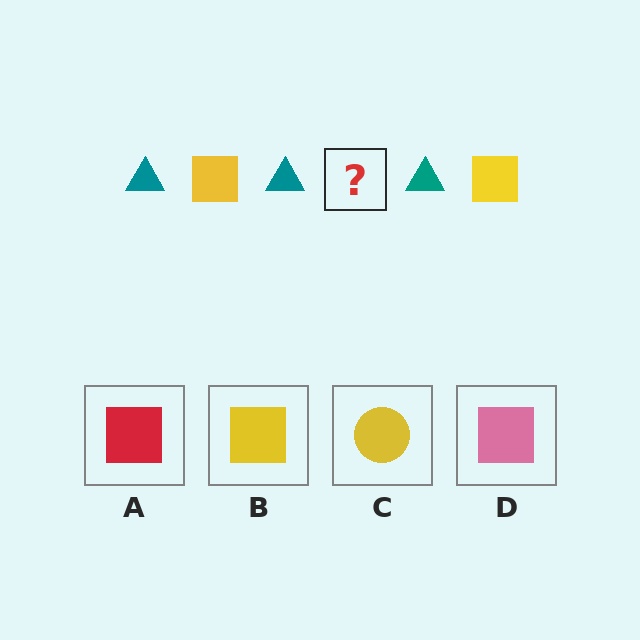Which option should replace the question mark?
Option B.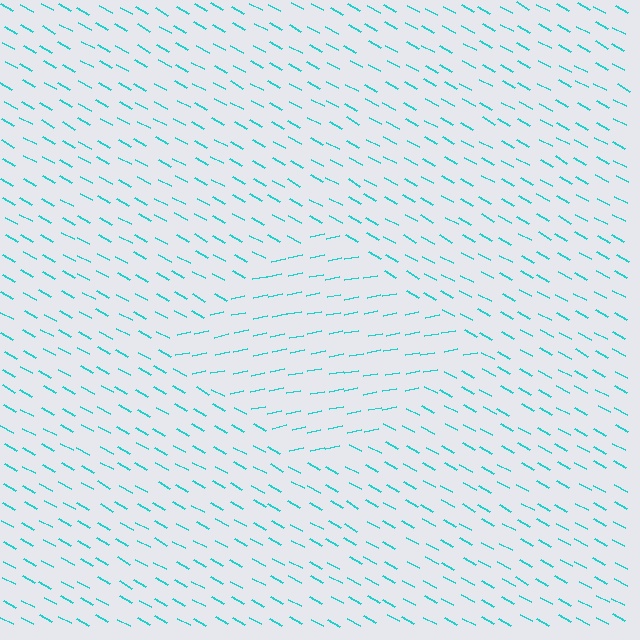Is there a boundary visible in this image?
Yes, there is a texture boundary formed by a change in line orientation.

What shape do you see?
I see a diamond.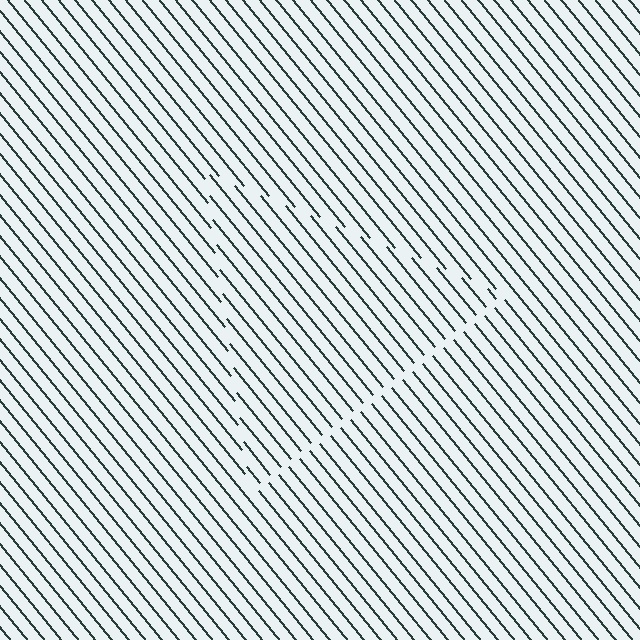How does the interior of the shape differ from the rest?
The interior of the shape contains the same grating, shifted by half a period — the contour is defined by the phase discontinuity where line-ends from the inner and outer gratings abut.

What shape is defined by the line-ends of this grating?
An illusory triangle. The interior of the shape contains the same grating, shifted by half a period — the contour is defined by the phase discontinuity where line-ends from the inner and outer gratings abut.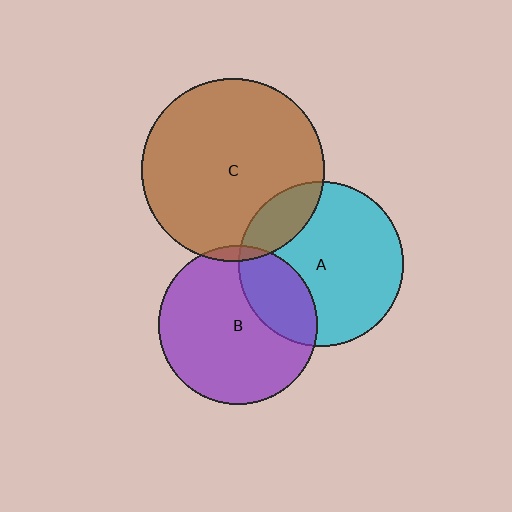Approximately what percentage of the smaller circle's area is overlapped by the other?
Approximately 15%.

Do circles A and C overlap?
Yes.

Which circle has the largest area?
Circle C (brown).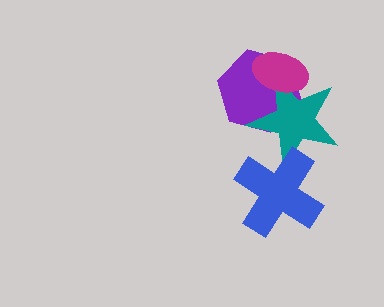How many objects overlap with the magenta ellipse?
2 objects overlap with the magenta ellipse.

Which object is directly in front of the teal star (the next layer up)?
The magenta ellipse is directly in front of the teal star.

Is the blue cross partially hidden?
No, no other shape covers it.